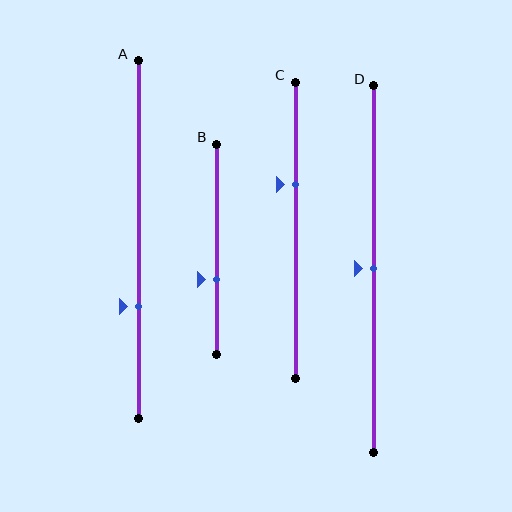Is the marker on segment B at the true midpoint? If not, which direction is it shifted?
No, the marker on segment B is shifted downward by about 14% of the segment length.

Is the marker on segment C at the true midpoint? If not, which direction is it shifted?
No, the marker on segment C is shifted upward by about 15% of the segment length.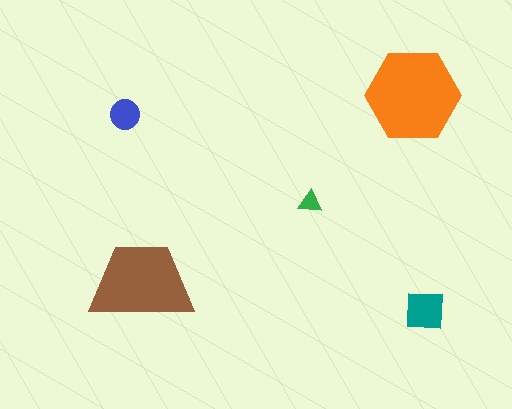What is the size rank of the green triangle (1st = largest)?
5th.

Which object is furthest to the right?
The teal square is rightmost.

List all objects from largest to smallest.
The orange hexagon, the brown trapezoid, the teal square, the blue circle, the green triangle.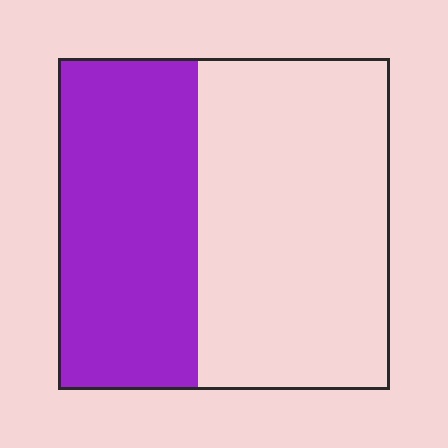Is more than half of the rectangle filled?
No.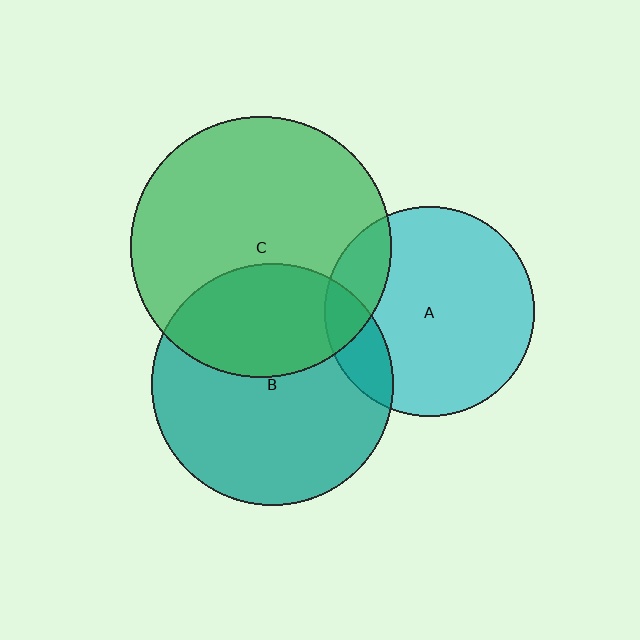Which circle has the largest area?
Circle C (green).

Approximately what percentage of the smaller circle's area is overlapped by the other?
Approximately 15%.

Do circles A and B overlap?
Yes.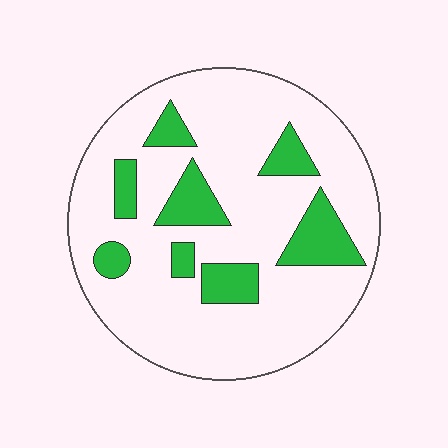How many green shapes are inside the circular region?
8.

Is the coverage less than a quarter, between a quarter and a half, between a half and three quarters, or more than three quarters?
Less than a quarter.